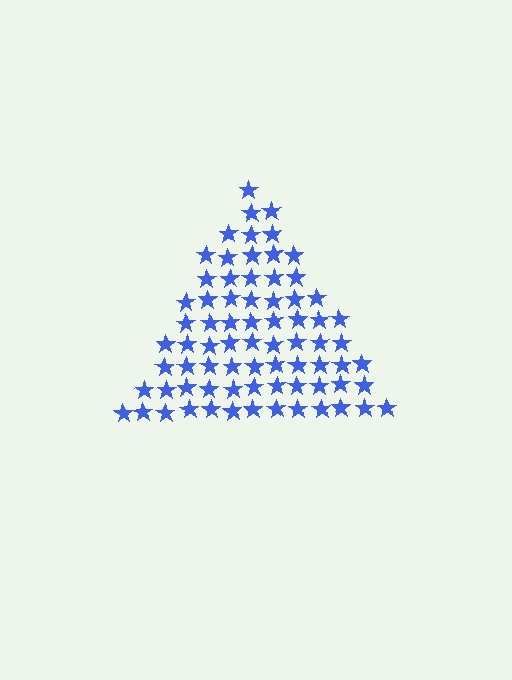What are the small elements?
The small elements are stars.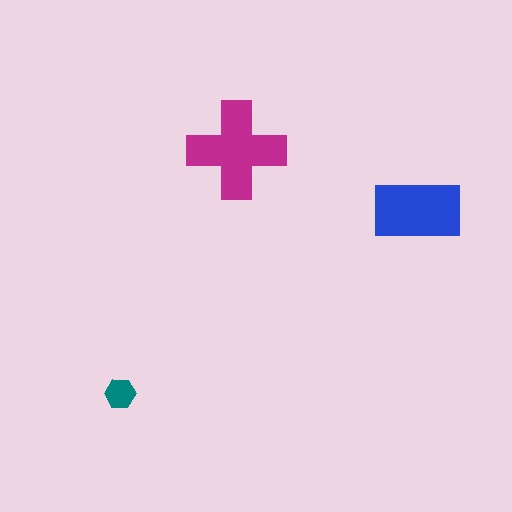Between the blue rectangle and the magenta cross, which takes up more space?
The magenta cross.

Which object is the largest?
The magenta cross.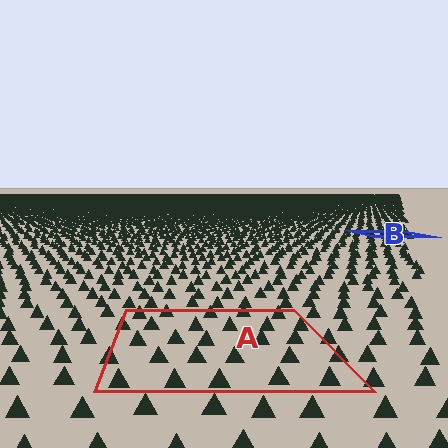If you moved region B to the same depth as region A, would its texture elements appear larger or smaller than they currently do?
They would appear larger. At a closer depth, the same texture elements are projected at a bigger on-screen size.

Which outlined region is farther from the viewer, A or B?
Region B is farther from the viewer — the texture elements inside it appear smaller and more densely packed.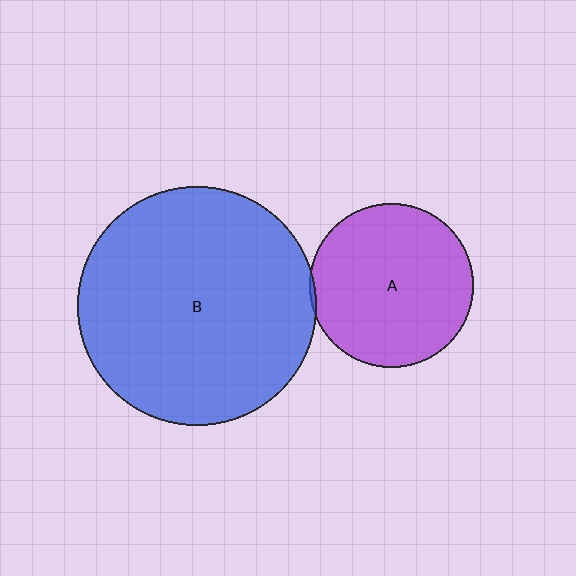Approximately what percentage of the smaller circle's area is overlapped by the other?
Approximately 5%.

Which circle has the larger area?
Circle B (blue).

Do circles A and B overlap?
Yes.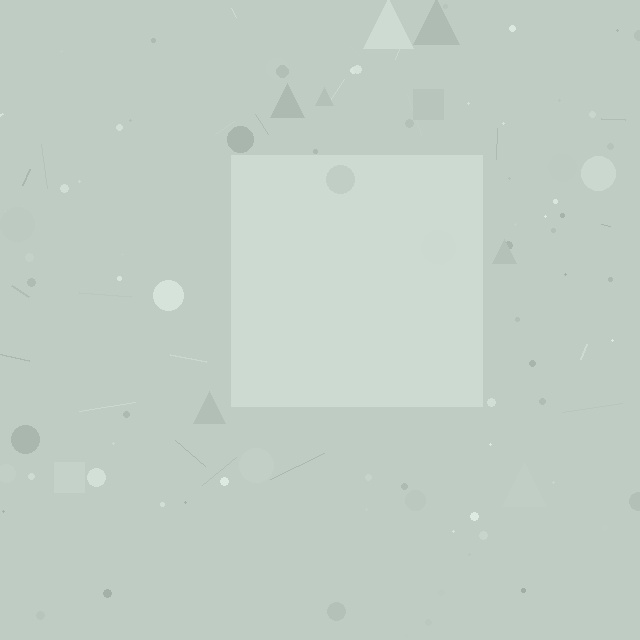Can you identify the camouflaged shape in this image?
The camouflaged shape is a square.